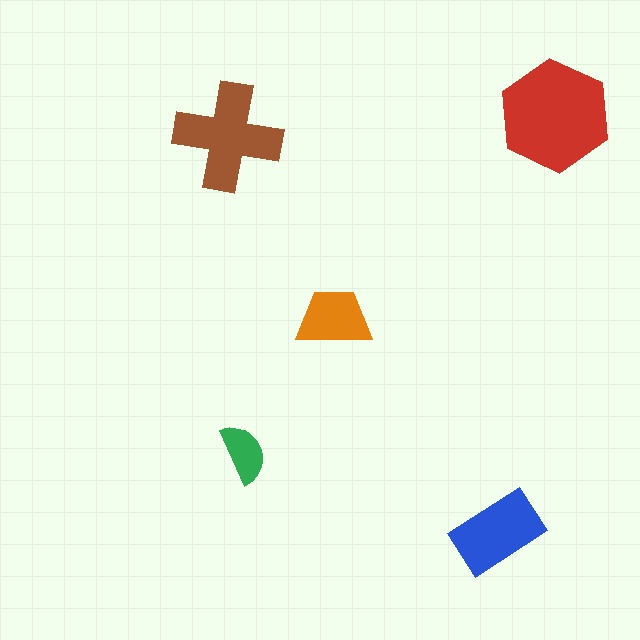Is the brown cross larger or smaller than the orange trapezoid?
Larger.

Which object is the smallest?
The green semicircle.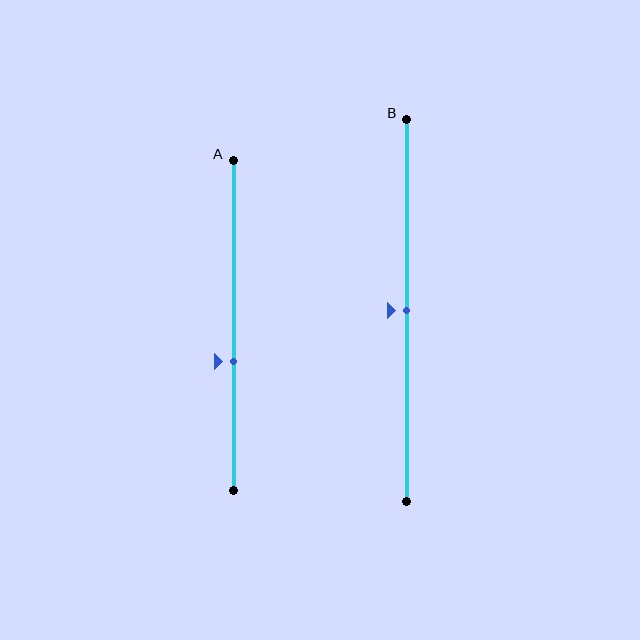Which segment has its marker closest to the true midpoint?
Segment B has its marker closest to the true midpoint.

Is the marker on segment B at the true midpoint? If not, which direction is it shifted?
Yes, the marker on segment B is at the true midpoint.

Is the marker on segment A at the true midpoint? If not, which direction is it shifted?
No, the marker on segment A is shifted downward by about 11% of the segment length.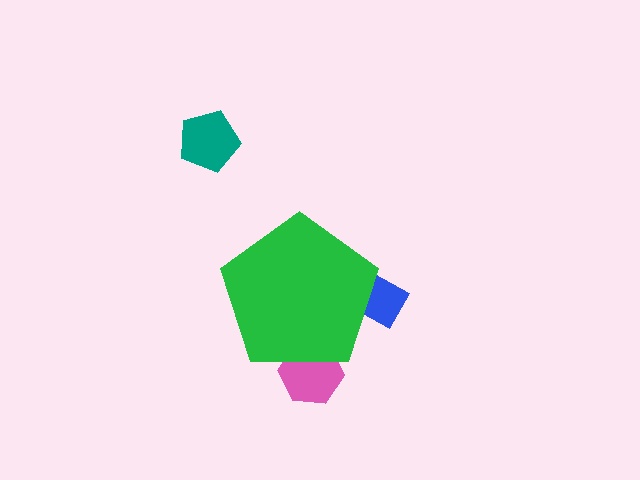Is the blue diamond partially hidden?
Yes, the blue diamond is partially hidden behind the green pentagon.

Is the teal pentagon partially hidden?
No, the teal pentagon is fully visible.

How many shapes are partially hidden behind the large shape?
2 shapes are partially hidden.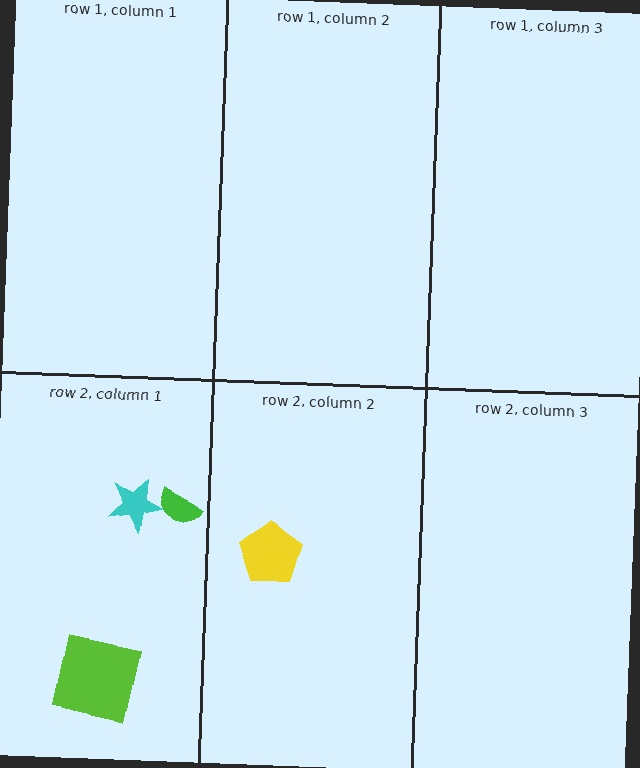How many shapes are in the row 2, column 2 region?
1.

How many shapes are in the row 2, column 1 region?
3.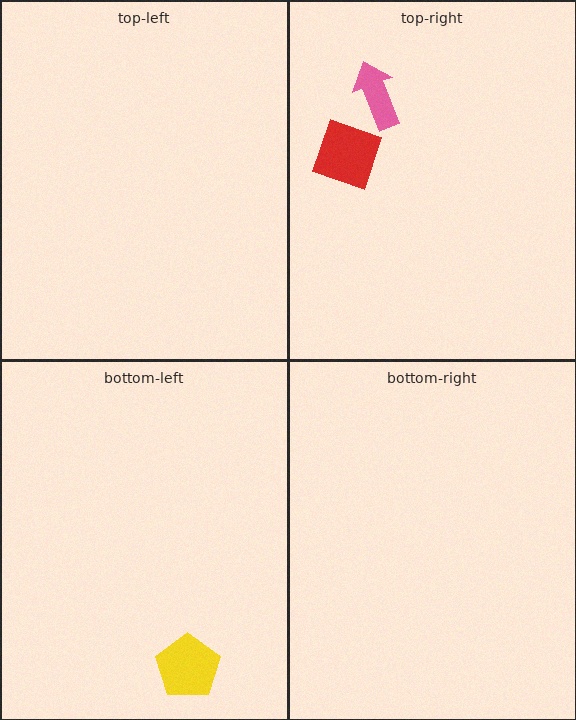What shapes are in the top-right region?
The pink arrow, the red diamond.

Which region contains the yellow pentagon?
The bottom-left region.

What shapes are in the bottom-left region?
The yellow pentagon.